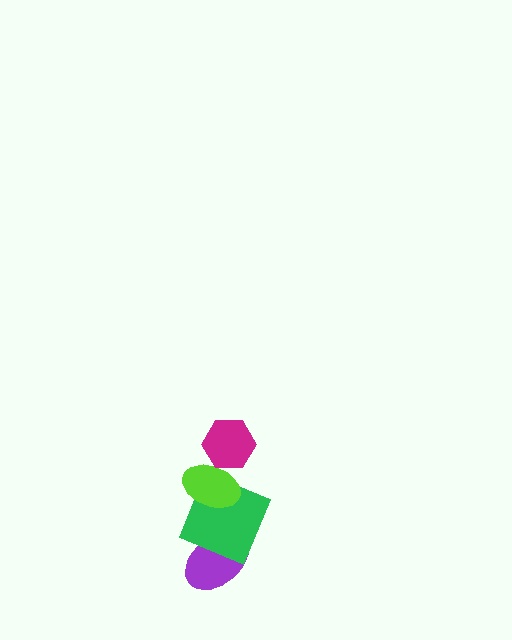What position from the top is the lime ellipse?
The lime ellipse is 2nd from the top.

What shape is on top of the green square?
The lime ellipse is on top of the green square.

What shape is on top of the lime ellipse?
The magenta hexagon is on top of the lime ellipse.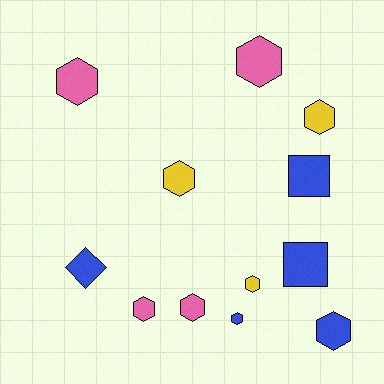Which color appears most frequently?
Blue, with 5 objects.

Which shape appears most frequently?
Hexagon, with 9 objects.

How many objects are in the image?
There are 12 objects.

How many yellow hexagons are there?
There are 3 yellow hexagons.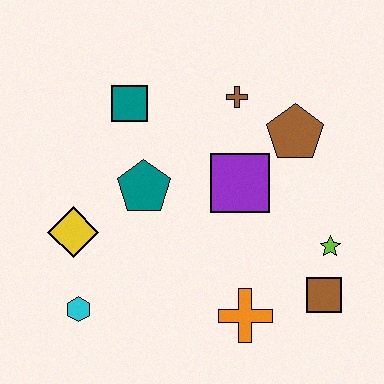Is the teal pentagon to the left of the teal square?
No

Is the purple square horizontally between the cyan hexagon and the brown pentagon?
Yes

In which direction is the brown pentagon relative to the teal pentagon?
The brown pentagon is to the right of the teal pentagon.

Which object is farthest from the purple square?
The cyan hexagon is farthest from the purple square.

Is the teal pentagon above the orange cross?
Yes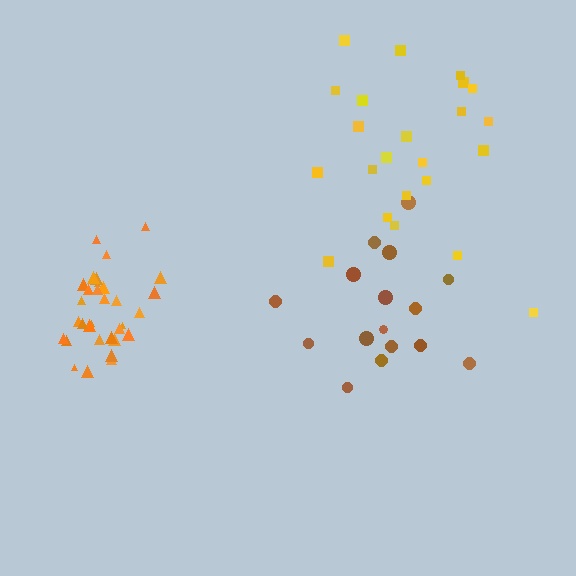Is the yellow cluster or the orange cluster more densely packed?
Orange.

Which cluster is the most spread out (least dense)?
Brown.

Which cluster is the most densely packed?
Orange.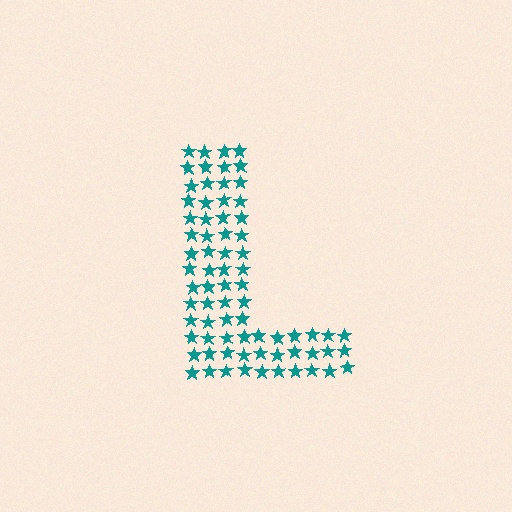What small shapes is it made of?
It is made of small stars.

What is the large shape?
The large shape is the letter L.